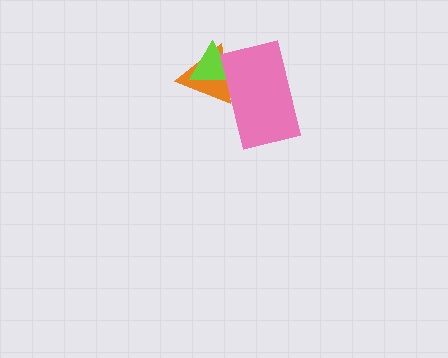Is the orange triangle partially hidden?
Yes, it is partially covered by another shape.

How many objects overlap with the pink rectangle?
2 objects overlap with the pink rectangle.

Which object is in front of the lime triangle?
The pink rectangle is in front of the lime triangle.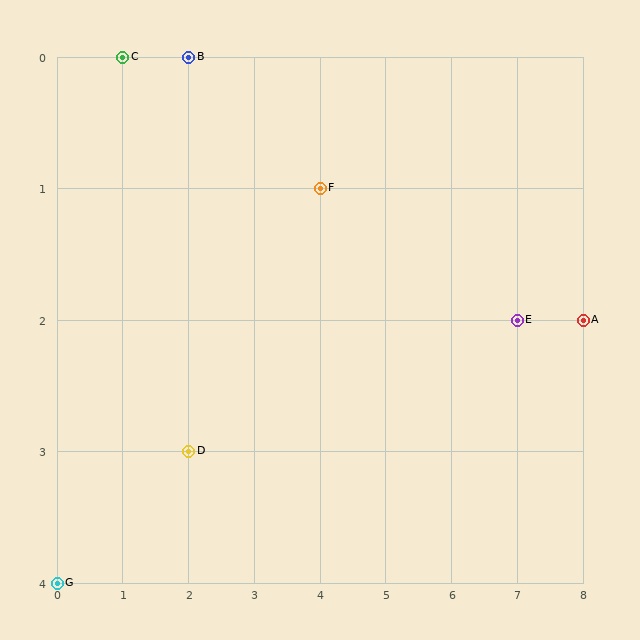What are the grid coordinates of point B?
Point B is at grid coordinates (2, 0).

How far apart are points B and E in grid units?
Points B and E are 5 columns and 2 rows apart (about 5.4 grid units diagonally).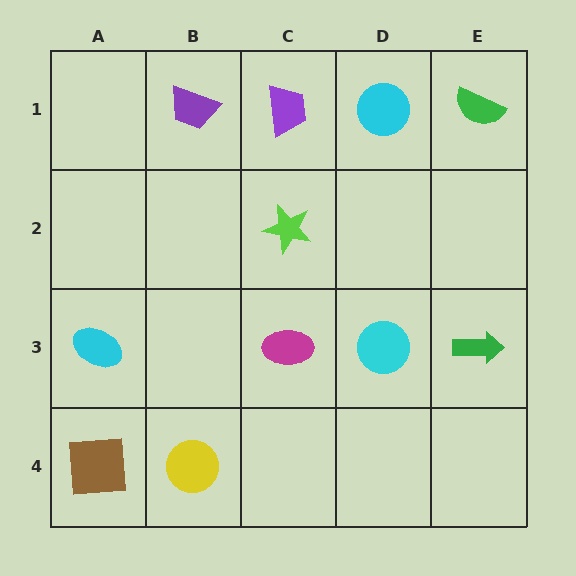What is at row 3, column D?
A cyan circle.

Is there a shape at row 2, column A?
No, that cell is empty.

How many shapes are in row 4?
2 shapes.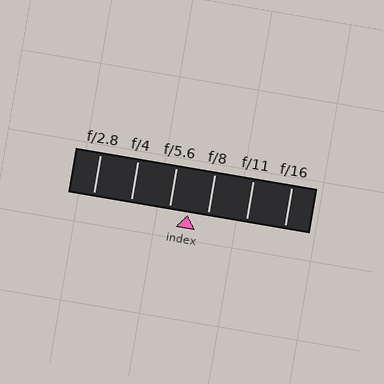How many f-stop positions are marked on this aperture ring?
There are 6 f-stop positions marked.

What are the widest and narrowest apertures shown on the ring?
The widest aperture shown is f/2.8 and the narrowest is f/16.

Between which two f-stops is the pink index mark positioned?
The index mark is between f/5.6 and f/8.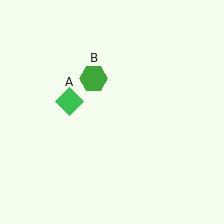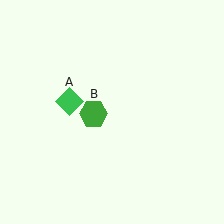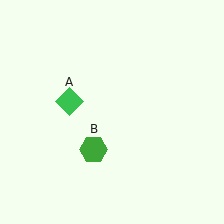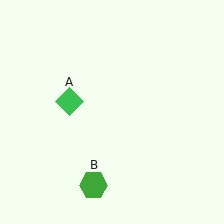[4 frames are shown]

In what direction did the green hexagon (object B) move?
The green hexagon (object B) moved down.